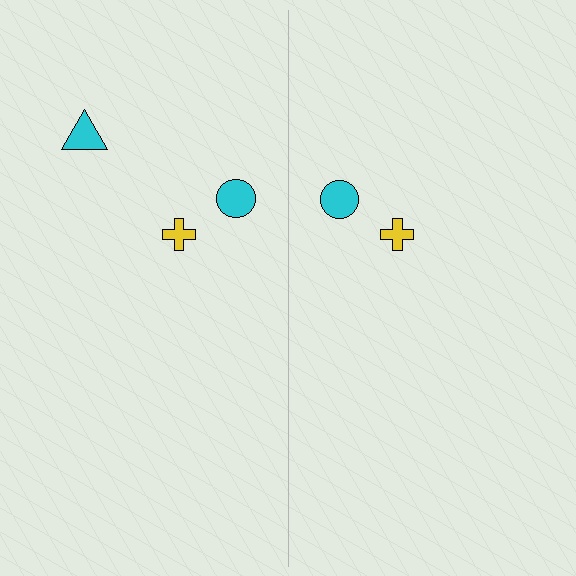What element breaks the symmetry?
A cyan triangle is missing from the right side.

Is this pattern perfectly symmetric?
No, the pattern is not perfectly symmetric. A cyan triangle is missing from the right side.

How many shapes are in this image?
There are 5 shapes in this image.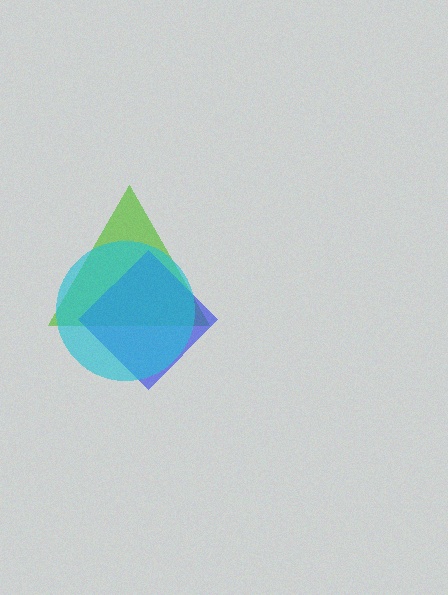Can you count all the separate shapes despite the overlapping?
Yes, there are 3 separate shapes.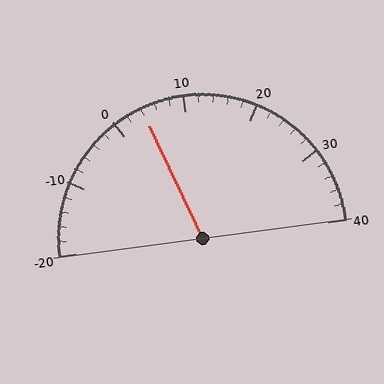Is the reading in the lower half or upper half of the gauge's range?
The reading is in the lower half of the range (-20 to 40).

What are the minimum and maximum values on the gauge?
The gauge ranges from -20 to 40.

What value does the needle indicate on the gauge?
The needle indicates approximately 4.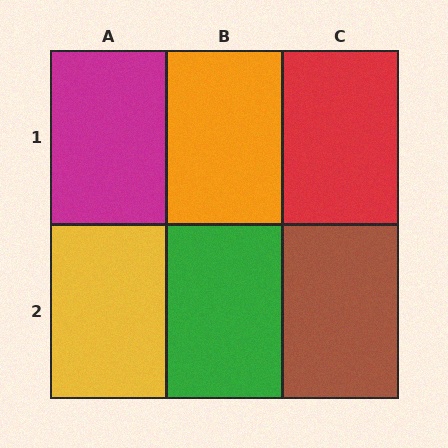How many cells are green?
1 cell is green.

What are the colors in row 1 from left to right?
Magenta, orange, red.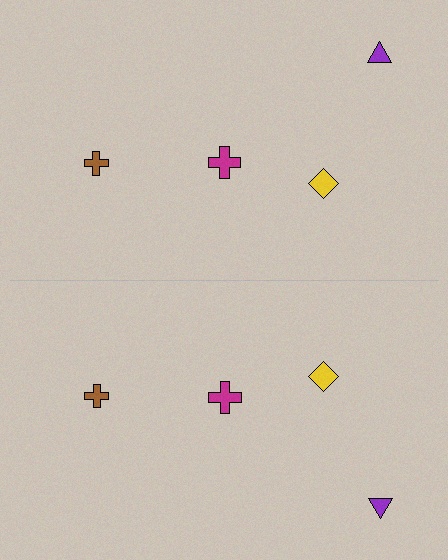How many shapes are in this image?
There are 8 shapes in this image.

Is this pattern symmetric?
Yes, this pattern has bilateral (reflection) symmetry.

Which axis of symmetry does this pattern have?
The pattern has a horizontal axis of symmetry running through the center of the image.